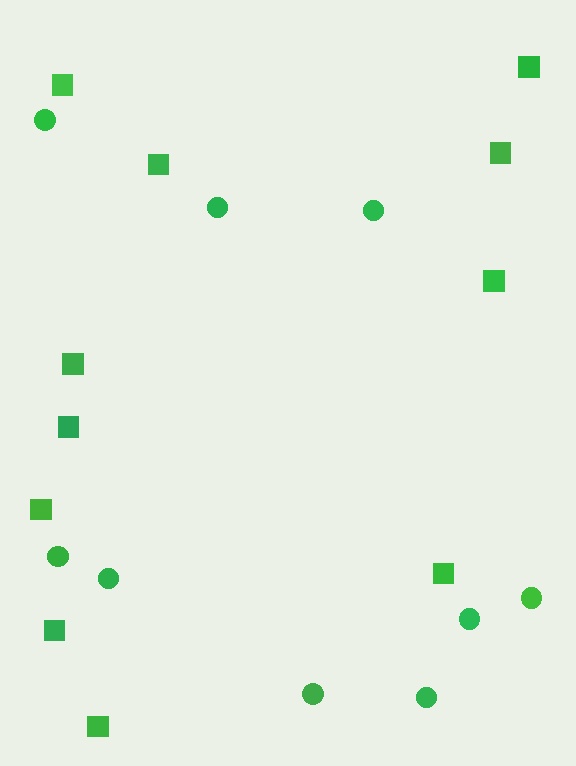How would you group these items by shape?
There are 2 groups: one group of circles (9) and one group of squares (11).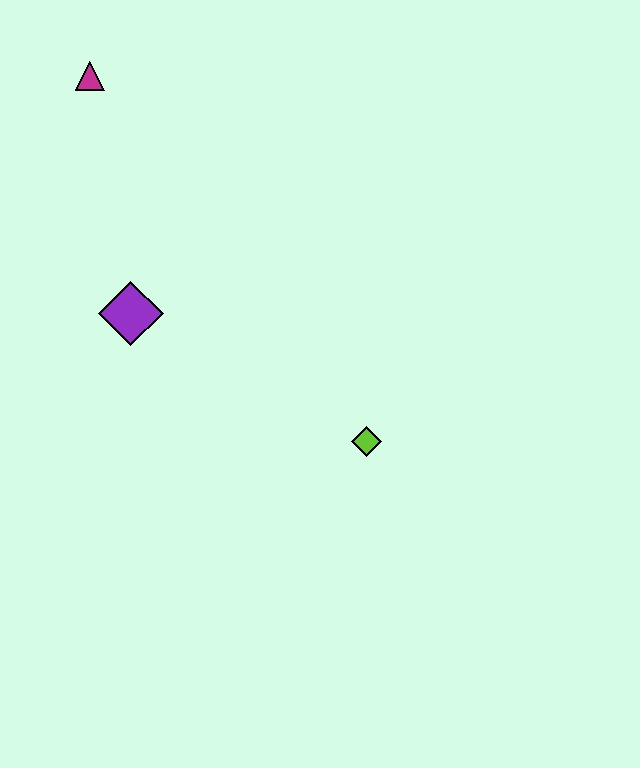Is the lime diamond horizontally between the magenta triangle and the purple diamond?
No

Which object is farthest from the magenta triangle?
The lime diamond is farthest from the magenta triangle.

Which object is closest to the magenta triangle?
The purple diamond is closest to the magenta triangle.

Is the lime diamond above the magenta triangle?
No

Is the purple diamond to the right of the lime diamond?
No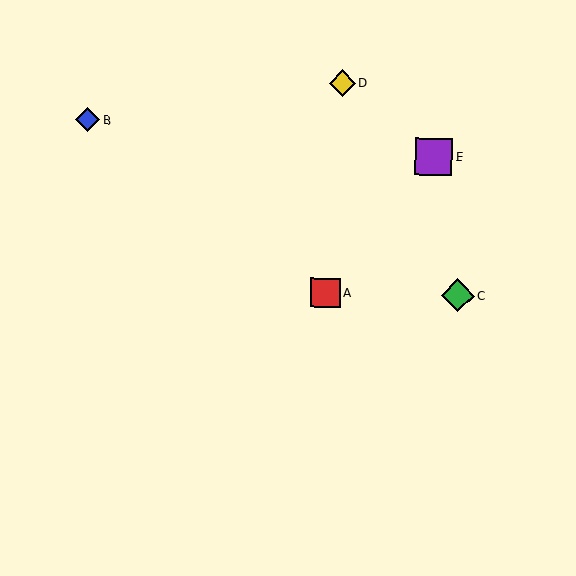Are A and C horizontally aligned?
Yes, both are at y≈293.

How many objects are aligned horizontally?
2 objects (A, C) are aligned horizontally.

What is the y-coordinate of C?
Object C is at y≈295.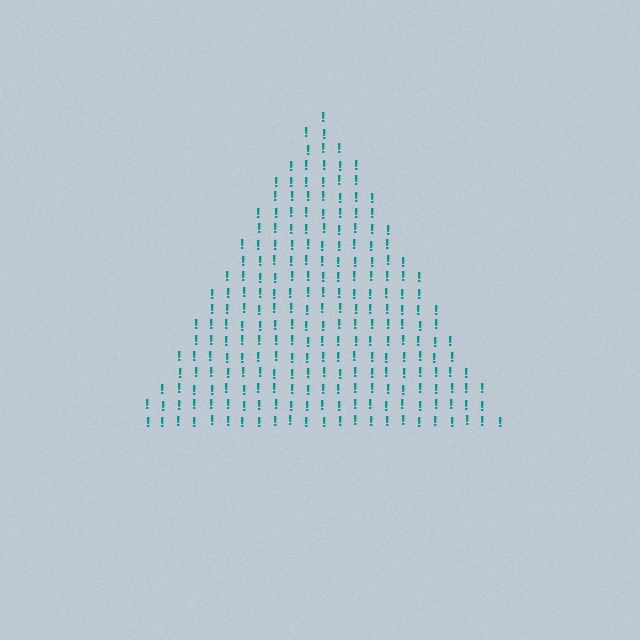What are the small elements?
The small elements are exclamation marks.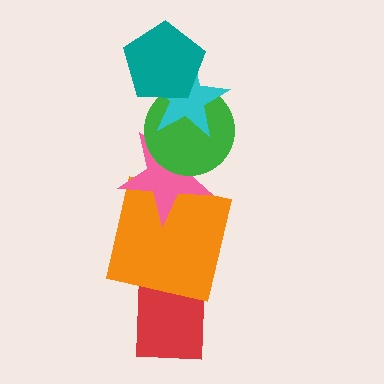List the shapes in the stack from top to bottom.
From top to bottom: the teal pentagon, the cyan star, the green circle, the pink star, the orange square, the red rectangle.